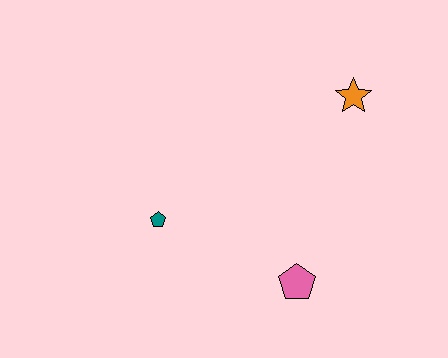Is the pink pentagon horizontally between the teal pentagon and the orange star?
Yes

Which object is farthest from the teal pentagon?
The orange star is farthest from the teal pentagon.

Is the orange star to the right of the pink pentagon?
Yes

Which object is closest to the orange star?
The pink pentagon is closest to the orange star.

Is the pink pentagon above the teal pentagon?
No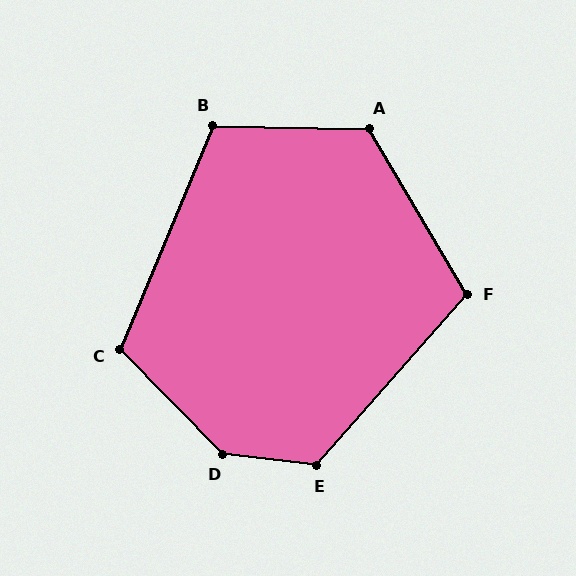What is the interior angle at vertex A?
Approximately 121 degrees (obtuse).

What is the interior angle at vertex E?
Approximately 125 degrees (obtuse).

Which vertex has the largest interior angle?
D, at approximately 140 degrees.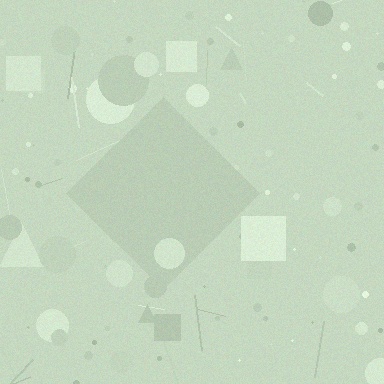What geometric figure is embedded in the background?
A diamond is embedded in the background.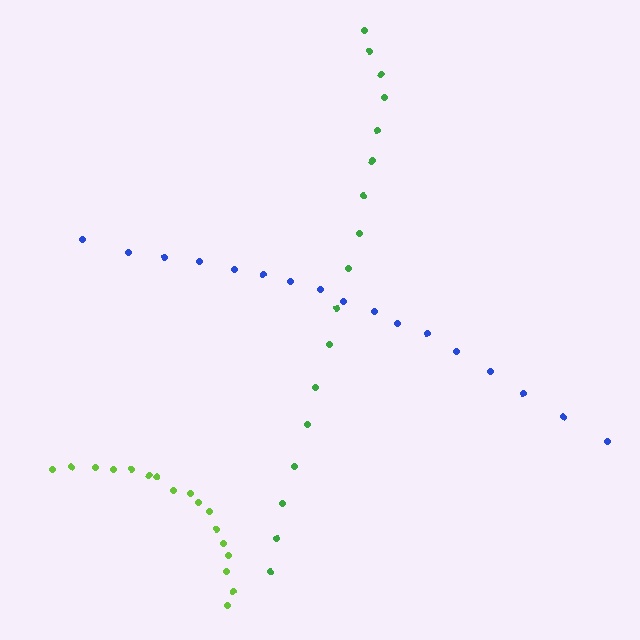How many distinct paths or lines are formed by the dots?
There are 3 distinct paths.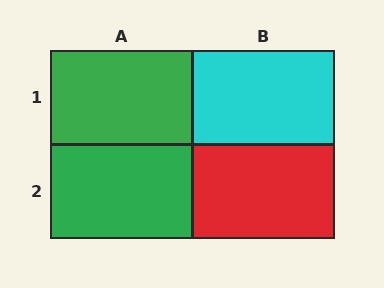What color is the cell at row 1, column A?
Green.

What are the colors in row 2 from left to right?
Green, red.